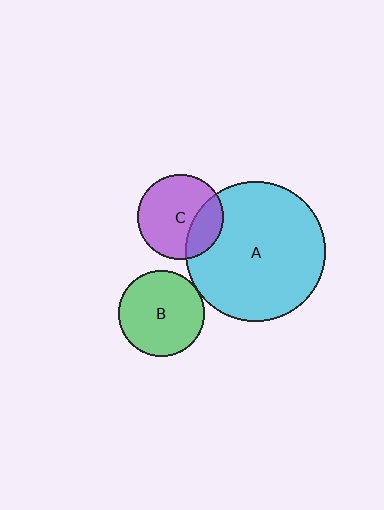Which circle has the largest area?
Circle A (cyan).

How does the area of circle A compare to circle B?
Approximately 2.7 times.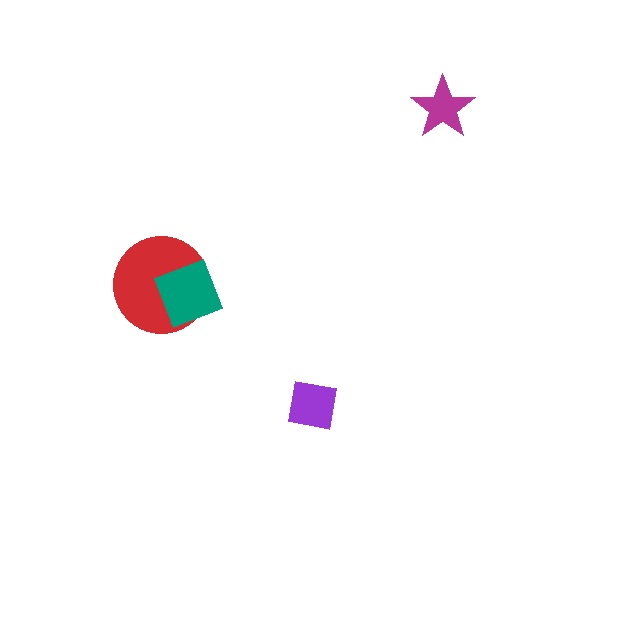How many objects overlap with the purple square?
0 objects overlap with the purple square.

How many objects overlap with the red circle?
1 object overlaps with the red circle.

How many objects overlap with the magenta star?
0 objects overlap with the magenta star.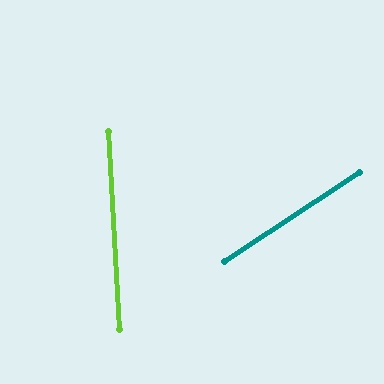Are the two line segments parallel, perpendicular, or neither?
Neither parallel nor perpendicular — they differ by about 60°.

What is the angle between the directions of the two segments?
Approximately 60 degrees.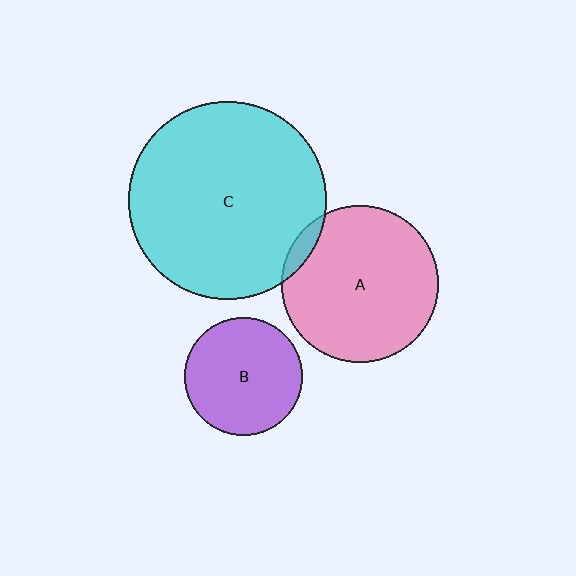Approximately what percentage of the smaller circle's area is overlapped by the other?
Approximately 5%.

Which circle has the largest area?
Circle C (cyan).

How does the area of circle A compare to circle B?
Approximately 1.8 times.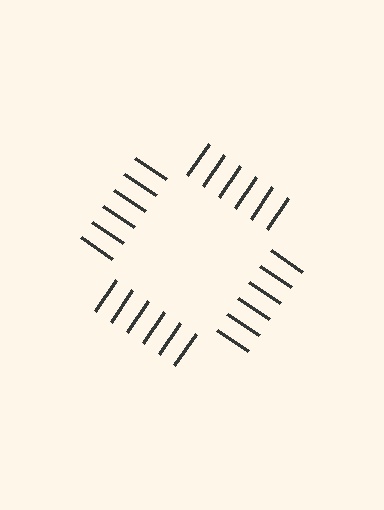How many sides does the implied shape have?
4 sides — the line-ends trace a square.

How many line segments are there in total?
24 — 6 along each of the 4 edges.